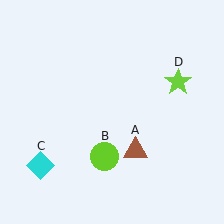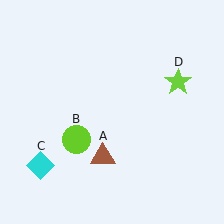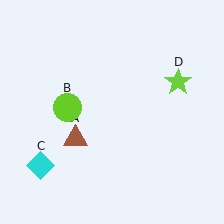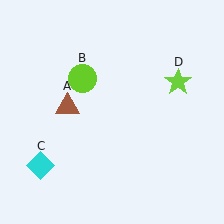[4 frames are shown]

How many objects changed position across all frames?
2 objects changed position: brown triangle (object A), lime circle (object B).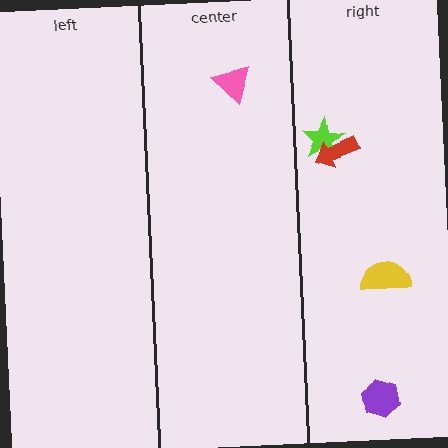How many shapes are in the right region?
4.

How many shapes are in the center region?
1.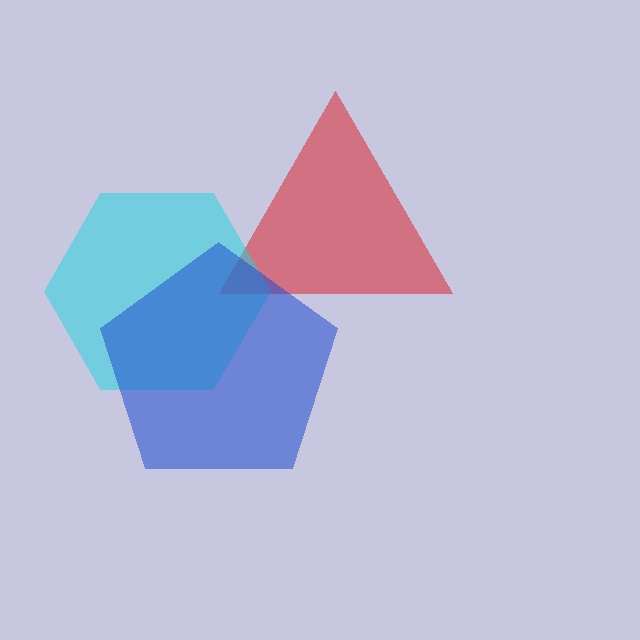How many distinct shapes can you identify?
There are 3 distinct shapes: a red triangle, a cyan hexagon, a blue pentagon.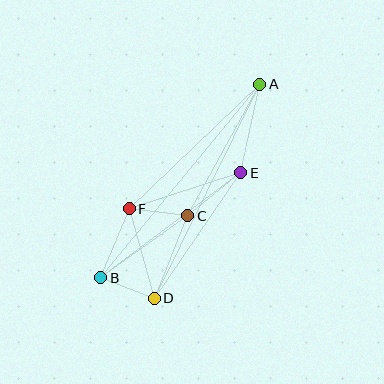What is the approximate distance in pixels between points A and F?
The distance between A and F is approximately 180 pixels.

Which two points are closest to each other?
Points B and D are closest to each other.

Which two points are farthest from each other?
Points A and B are farthest from each other.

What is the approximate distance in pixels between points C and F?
The distance between C and F is approximately 59 pixels.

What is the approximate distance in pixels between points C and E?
The distance between C and E is approximately 69 pixels.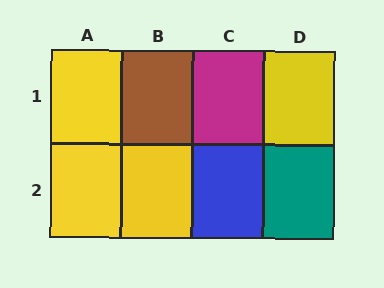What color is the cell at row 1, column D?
Yellow.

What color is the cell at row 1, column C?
Magenta.